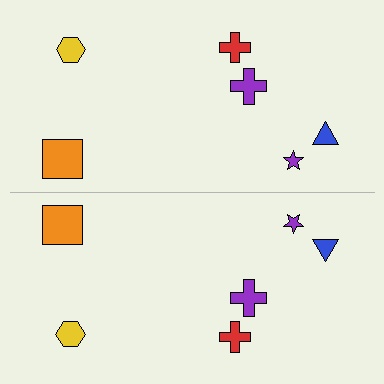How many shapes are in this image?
There are 12 shapes in this image.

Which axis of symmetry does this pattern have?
The pattern has a horizontal axis of symmetry running through the center of the image.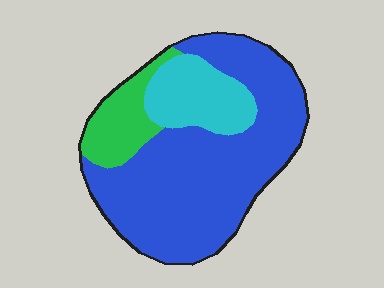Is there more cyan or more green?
Cyan.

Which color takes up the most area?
Blue, at roughly 70%.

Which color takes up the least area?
Green, at roughly 15%.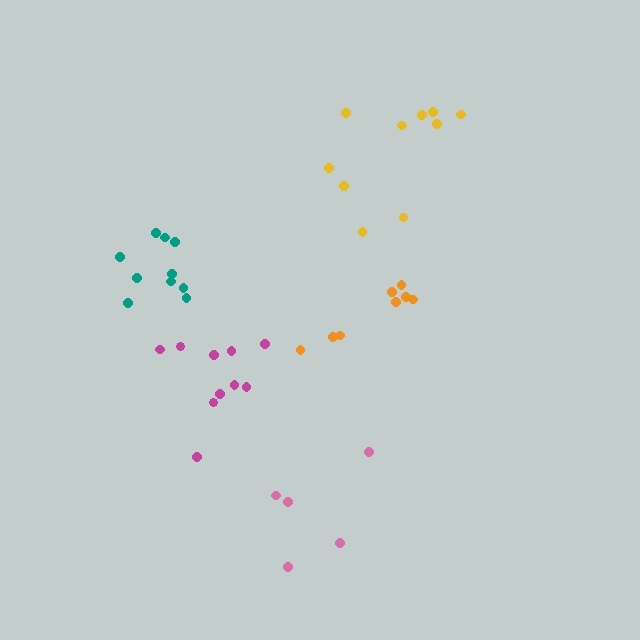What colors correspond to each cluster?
The clusters are colored: magenta, yellow, orange, teal, pink.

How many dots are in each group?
Group 1: 10 dots, Group 2: 10 dots, Group 3: 8 dots, Group 4: 10 dots, Group 5: 5 dots (43 total).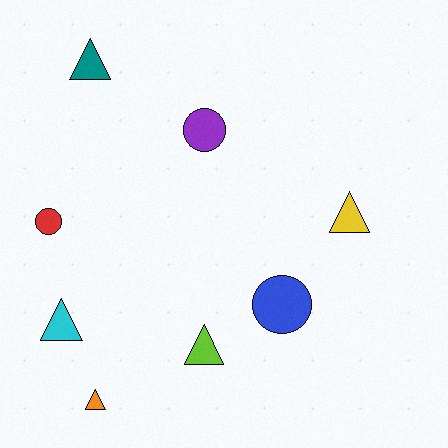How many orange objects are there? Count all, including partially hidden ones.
There is 1 orange object.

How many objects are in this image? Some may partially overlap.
There are 8 objects.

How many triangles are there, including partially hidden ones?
There are 5 triangles.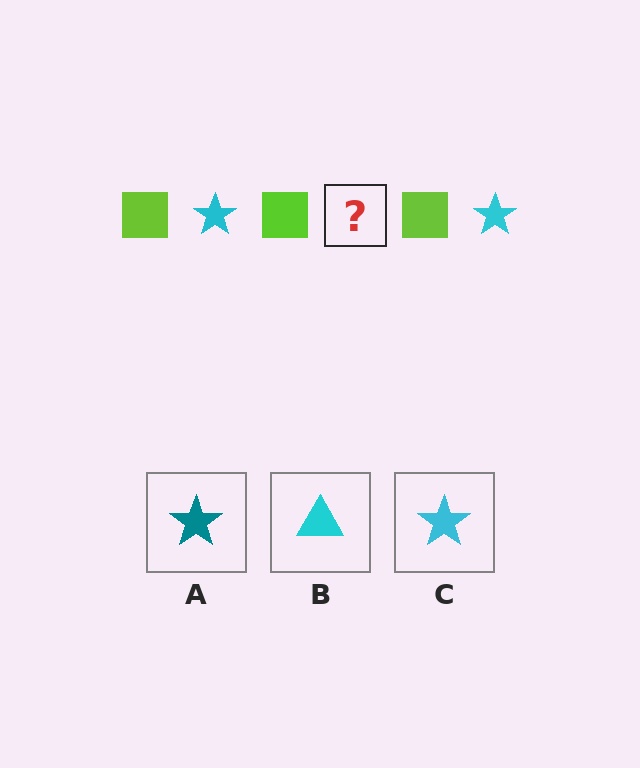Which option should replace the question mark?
Option C.